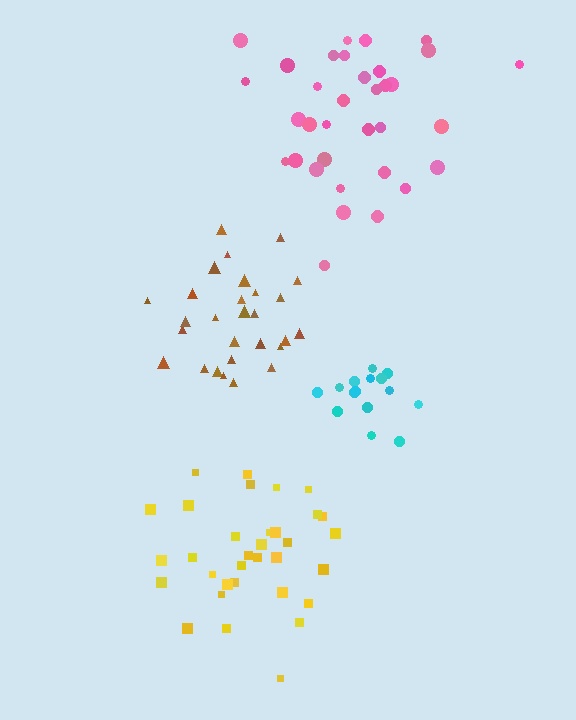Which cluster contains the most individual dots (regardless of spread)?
Pink (34).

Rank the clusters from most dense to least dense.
cyan, yellow, brown, pink.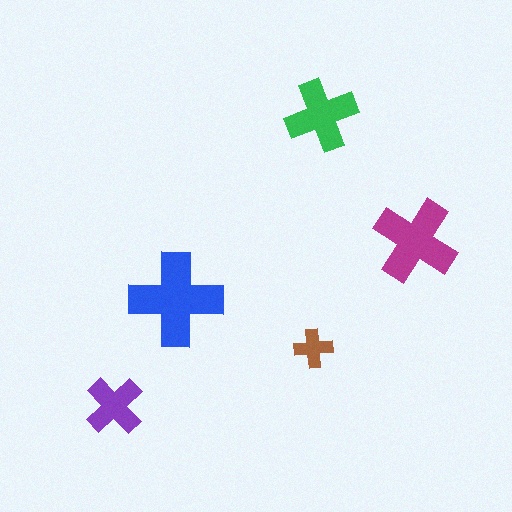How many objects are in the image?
There are 5 objects in the image.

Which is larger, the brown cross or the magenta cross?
The magenta one.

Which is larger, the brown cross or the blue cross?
The blue one.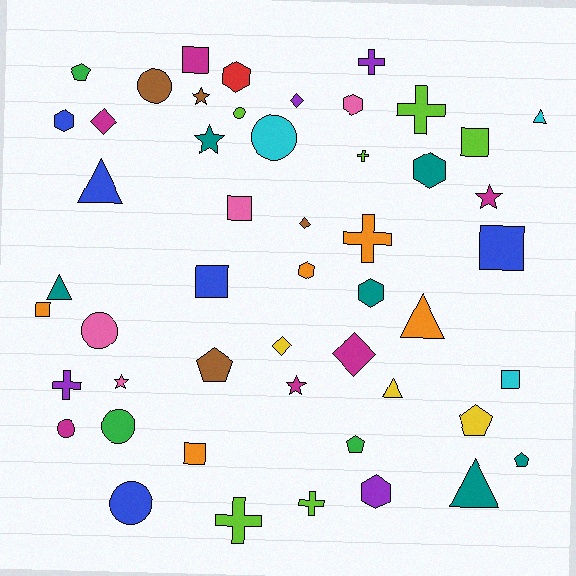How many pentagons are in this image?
There are 5 pentagons.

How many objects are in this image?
There are 50 objects.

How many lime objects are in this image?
There are 6 lime objects.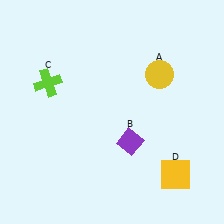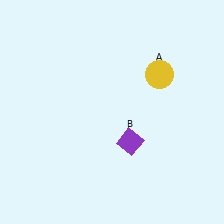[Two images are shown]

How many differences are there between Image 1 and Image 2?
There are 2 differences between the two images.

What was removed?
The yellow square (D), the lime cross (C) were removed in Image 2.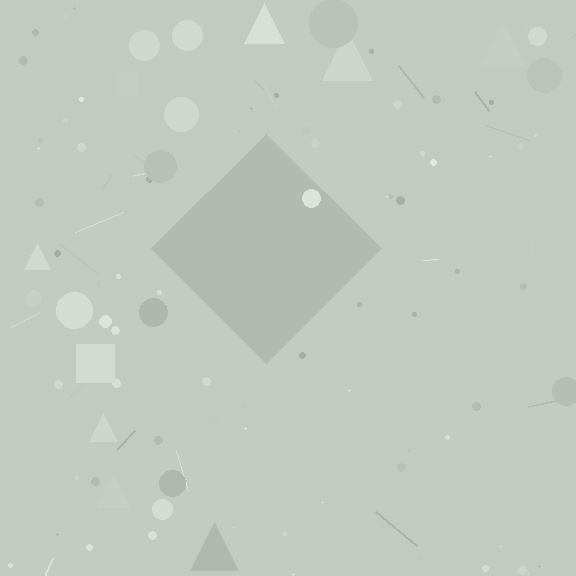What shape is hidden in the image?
A diamond is hidden in the image.